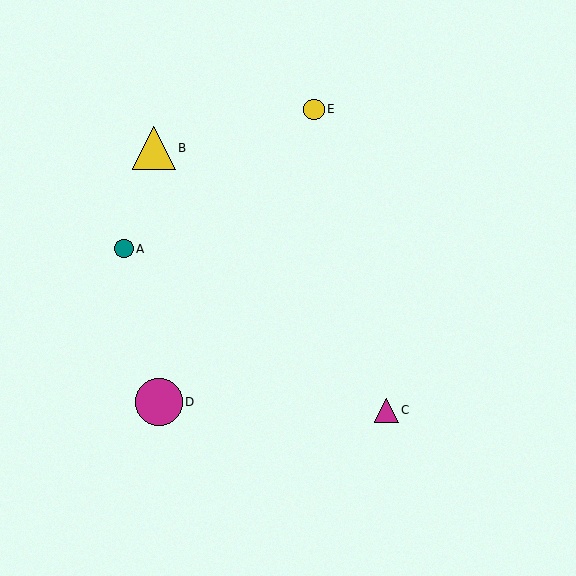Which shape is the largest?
The magenta circle (labeled D) is the largest.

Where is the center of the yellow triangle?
The center of the yellow triangle is at (154, 148).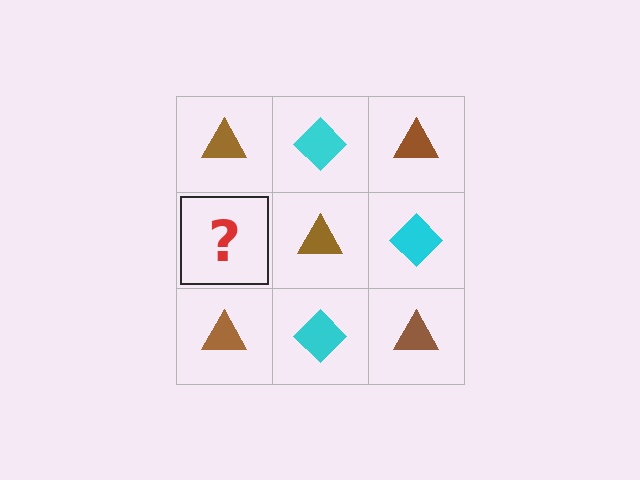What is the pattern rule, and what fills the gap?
The rule is that it alternates brown triangle and cyan diamond in a checkerboard pattern. The gap should be filled with a cyan diamond.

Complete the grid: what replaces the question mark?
The question mark should be replaced with a cyan diamond.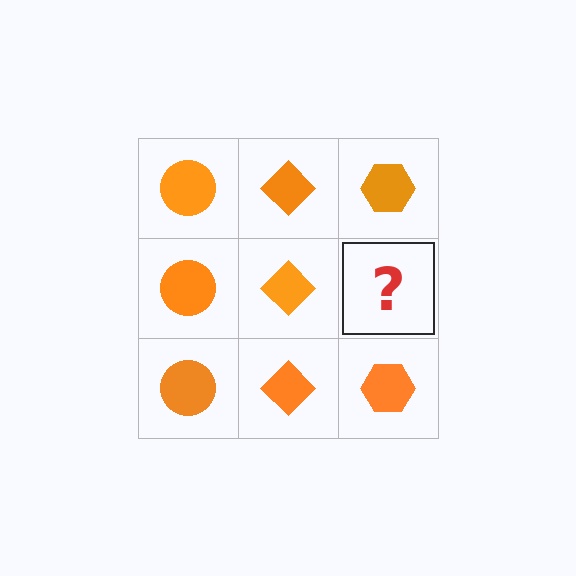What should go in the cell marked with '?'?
The missing cell should contain an orange hexagon.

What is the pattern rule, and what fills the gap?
The rule is that each column has a consistent shape. The gap should be filled with an orange hexagon.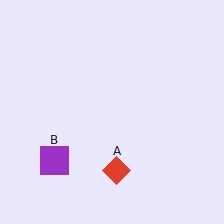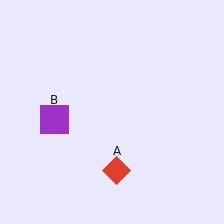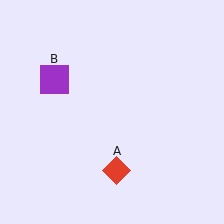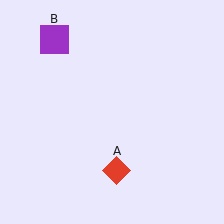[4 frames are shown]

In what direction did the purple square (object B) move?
The purple square (object B) moved up.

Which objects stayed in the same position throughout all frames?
Red diamond (object A) remained stationary.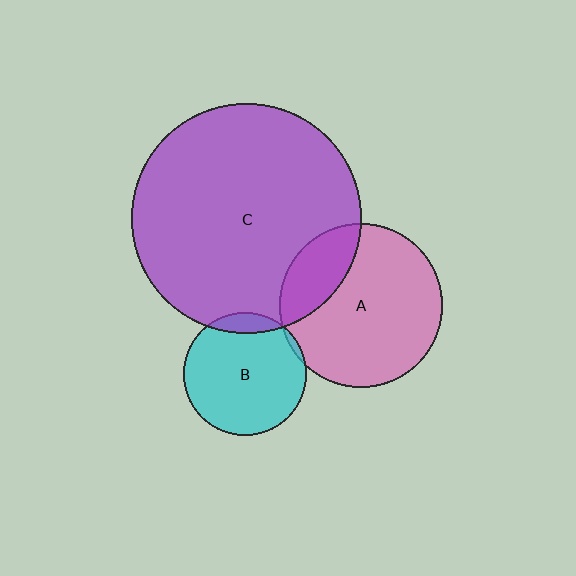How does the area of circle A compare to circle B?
Approximately 1.8 times.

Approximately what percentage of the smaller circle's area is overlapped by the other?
Approximately 25%.